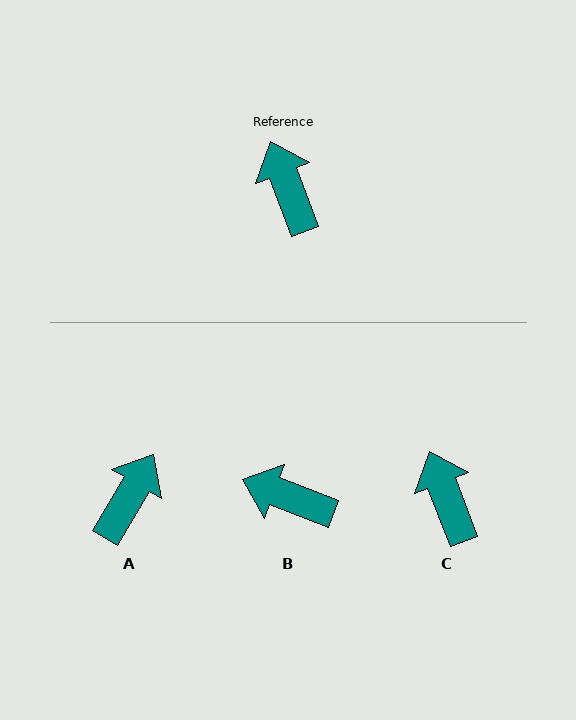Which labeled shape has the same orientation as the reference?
C.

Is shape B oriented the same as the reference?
No, it is off by about 48 degrees.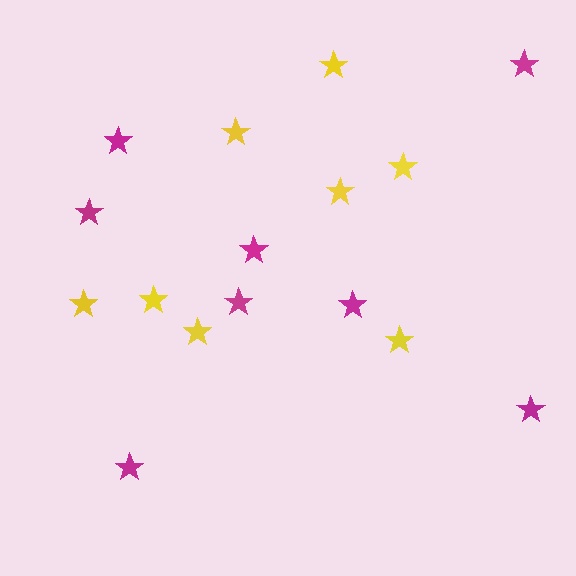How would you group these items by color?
There are 2 groups: one group of yellow stars (8) and one group of magenta stars (8).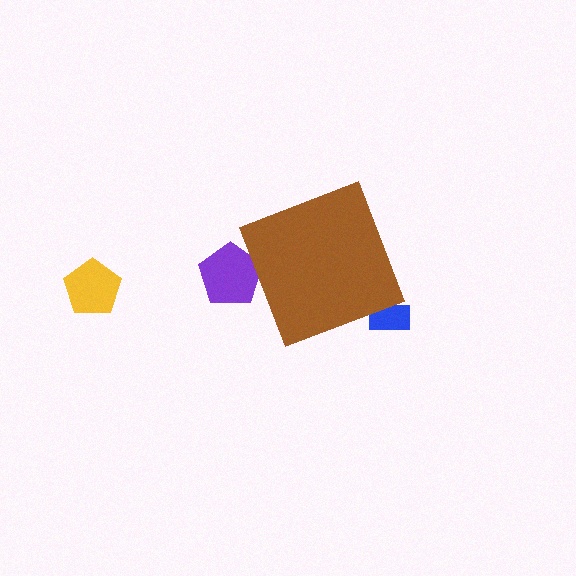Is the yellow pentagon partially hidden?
No, the yellow pentagon is fully visible.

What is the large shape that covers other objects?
A brown diamond.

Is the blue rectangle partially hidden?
Yes, the blue rectangle is partially hidden behind the brown diamond.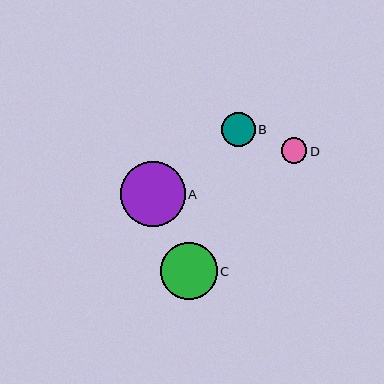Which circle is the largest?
Circle A is the largest with a size of approximately 65 pixels.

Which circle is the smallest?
Circle D is the smallest with a size of approximately 25 pixels.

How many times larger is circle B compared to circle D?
Circle B is approximately 1.4 times the size of circle D.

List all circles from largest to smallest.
From largest to smallest: A, C, B, D.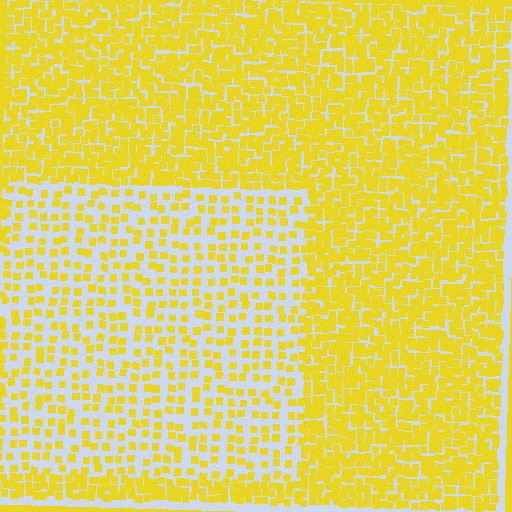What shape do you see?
I see a rectangle.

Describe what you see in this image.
The image contains small yellow elements arranged at two different densities. A rectangle-shaped region is visible where the elements are less densely packed than the surrounding area.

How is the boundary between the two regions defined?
The boundary is defined by a change in element density (approximately 2.3x ratio). All elements are the same color, size, and shape.